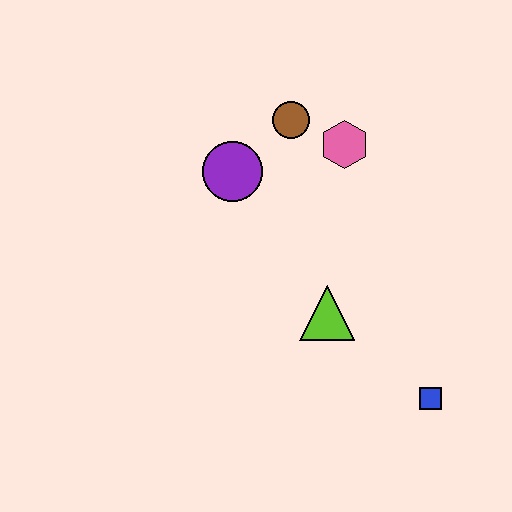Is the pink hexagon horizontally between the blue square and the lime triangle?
Yes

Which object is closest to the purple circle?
The brown circle is closest to the purple circle.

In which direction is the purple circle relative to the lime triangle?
The purple circle is above the lime triangle.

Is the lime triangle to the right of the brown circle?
Yes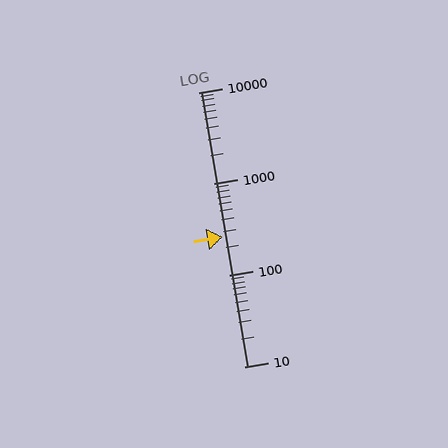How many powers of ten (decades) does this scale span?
The scale spans 3 decades, from 10 to 10000.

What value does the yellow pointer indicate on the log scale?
The pointer indicates approximately 260.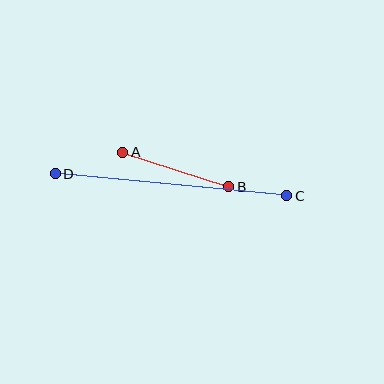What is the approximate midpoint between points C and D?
The midpoint is at approximately (171, 185) pixels.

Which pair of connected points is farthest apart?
Points C and D are farthest apart.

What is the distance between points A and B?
The distance is approximately 111 pixels.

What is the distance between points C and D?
The distance is approximately 233 pixels.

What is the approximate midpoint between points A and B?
The midpoint is at approximately (176, 169) pixels.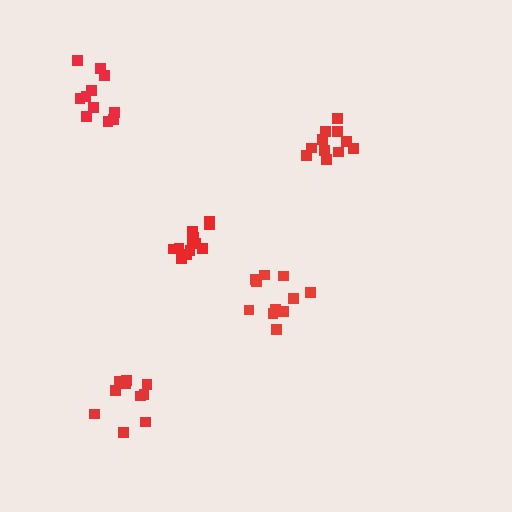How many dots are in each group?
Group 1: 11 dots, Group 2: 11 dots, Group 3: 11 dots, Group 4: 11 dots, Group 5: 12 dots (56 total).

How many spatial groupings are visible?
There are 5 spatial groupings.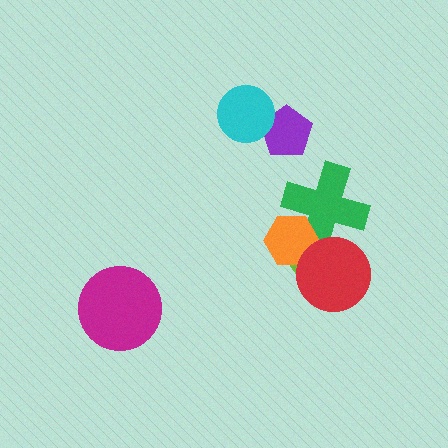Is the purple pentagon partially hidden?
Yes, it is partially covered by another shape.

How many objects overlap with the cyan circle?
1 object overlaps with the cyan circle.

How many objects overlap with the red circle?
3 objects overlap with the red circle.